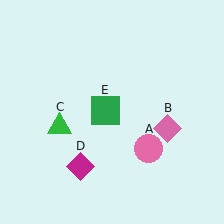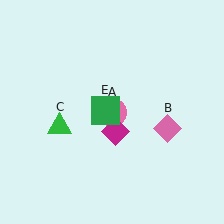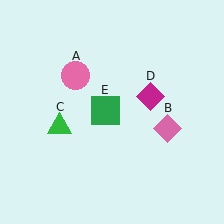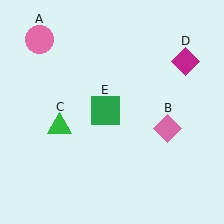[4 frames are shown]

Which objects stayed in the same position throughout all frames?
Pink diamond (object B) and green triangle (object C) and green square (object E) remained stationary.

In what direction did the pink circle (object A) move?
The pink circle (object A) moved up and to the left.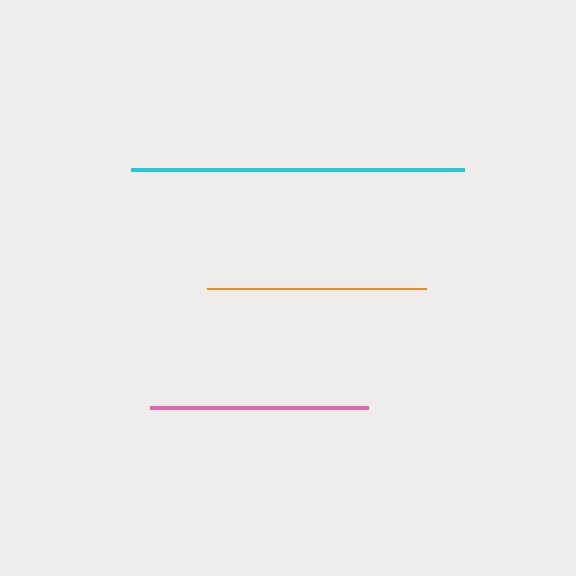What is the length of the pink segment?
The pink segment is approximately 218 pixels long.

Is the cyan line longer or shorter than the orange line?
The cyan line is longer than the orange line.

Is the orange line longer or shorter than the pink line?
The orange line is longer than the pink line.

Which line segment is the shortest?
The pink line is the shortest at approximately 218 pixels.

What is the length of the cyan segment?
The cyan segment is approximately 333 pixels long.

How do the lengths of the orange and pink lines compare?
The orange and pink lines are approximately the same length.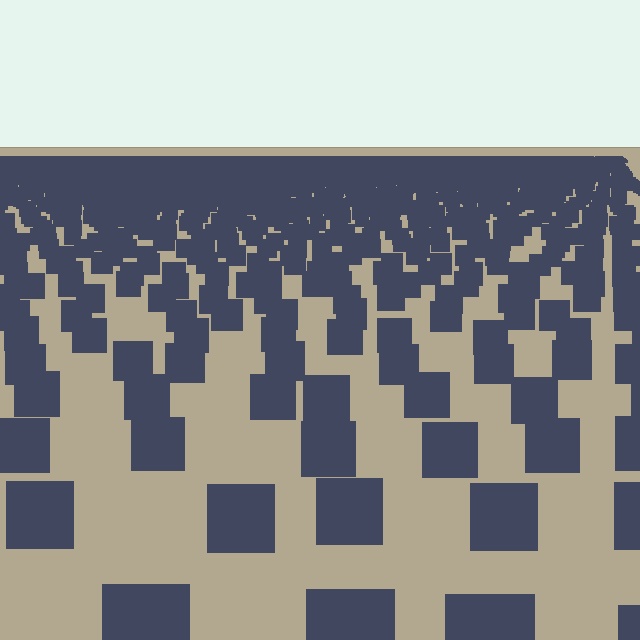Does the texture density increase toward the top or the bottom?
Density increases toward the top.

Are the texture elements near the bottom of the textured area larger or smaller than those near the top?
Larger. Near the bottom, elements are closer to the viewer and appear at a bigger on-screen size.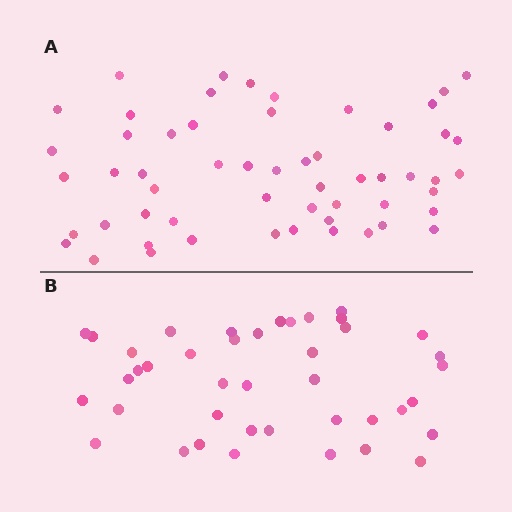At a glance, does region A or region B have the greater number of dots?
Region A (the top region) has more dots.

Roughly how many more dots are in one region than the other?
Region A has approximately 15 more dots than region B.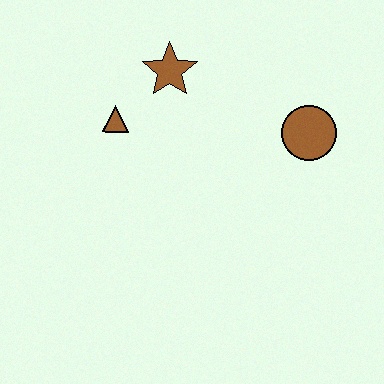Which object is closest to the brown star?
The brown triangle is closest to the brown star.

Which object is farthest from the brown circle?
The brown triangle is farthest from the brown circle.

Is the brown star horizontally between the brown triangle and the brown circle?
Yes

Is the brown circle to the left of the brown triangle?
No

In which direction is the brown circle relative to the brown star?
The brown circle is to the right of the brown star.